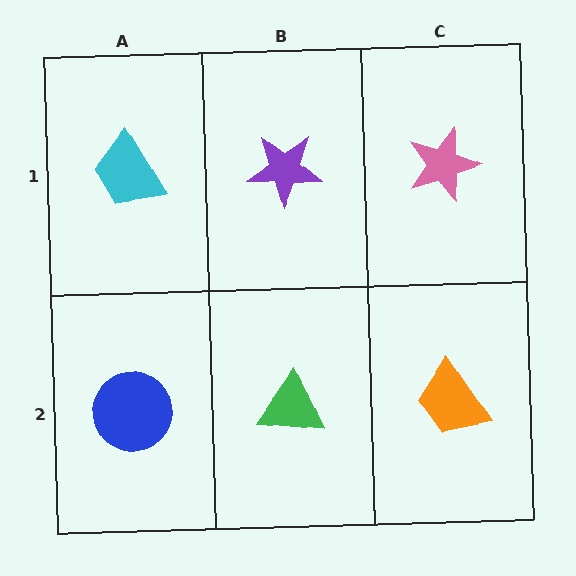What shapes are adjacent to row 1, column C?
An orange trapezoid (row 2, column C), a purple star (row 1, column B).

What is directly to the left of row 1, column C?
A purple star.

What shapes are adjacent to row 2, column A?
A cyan trapezoid (row 1, column A), a green triangle (row 2, column B).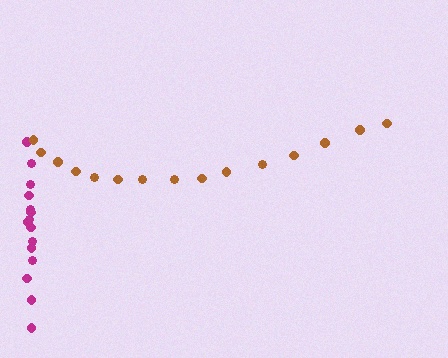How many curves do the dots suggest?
There are 2 distinct paths.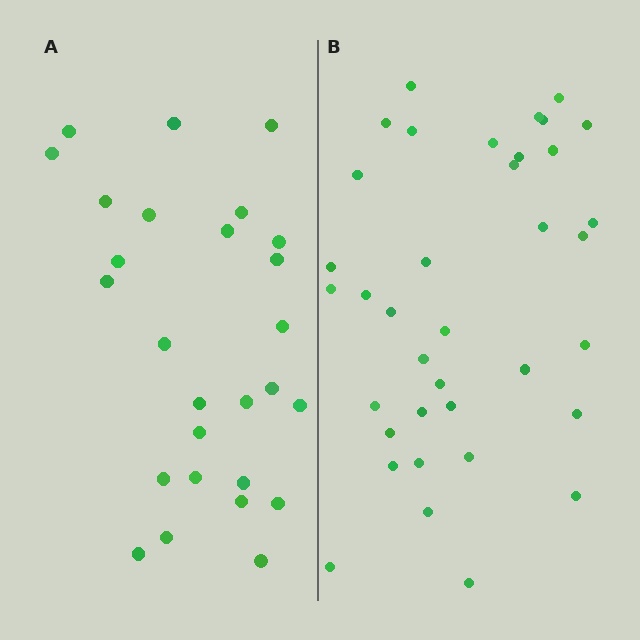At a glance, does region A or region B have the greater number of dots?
Region B (the right region) has more dots.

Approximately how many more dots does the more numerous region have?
Region B has roughly 10 or so more dots than region A.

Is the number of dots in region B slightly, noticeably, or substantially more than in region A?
Region B has noticeably more, but not dramatically so. The ratio is roughly 1.4 to 1.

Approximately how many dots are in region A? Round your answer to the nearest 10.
About 30 dots. (The exact count is 27, which rounds to 30.)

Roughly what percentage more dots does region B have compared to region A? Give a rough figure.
About 35% more.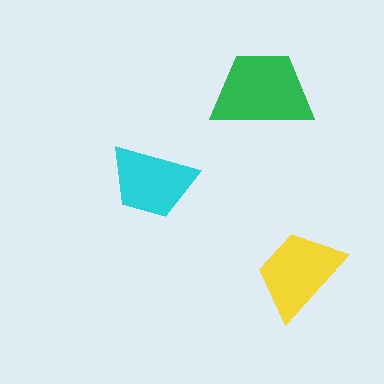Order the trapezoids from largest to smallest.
the green one, the yellow one, the cyan one.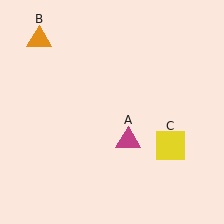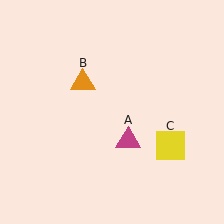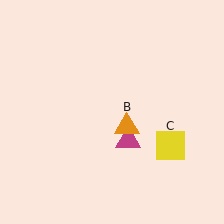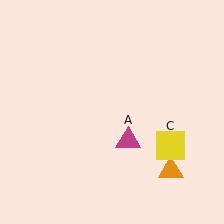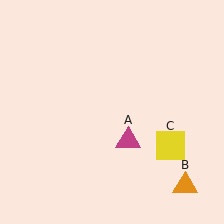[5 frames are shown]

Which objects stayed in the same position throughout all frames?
Magenta triangle (object A) and yellow square (object C) remained stationary.